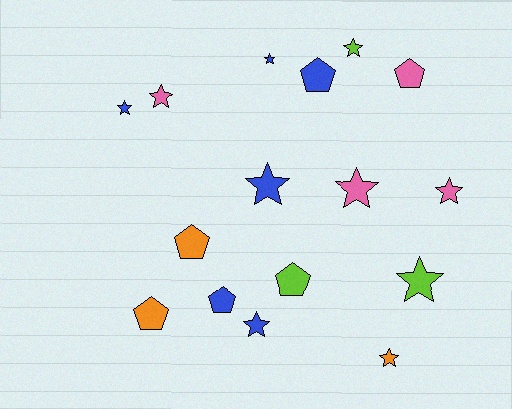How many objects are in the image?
There are 16 objects.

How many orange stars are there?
There is 1 orange star.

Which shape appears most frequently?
Star, with 10 objects.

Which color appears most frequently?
Blue, with 6 objects.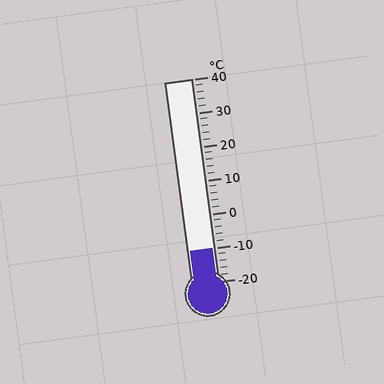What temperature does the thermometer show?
The thermometer shows approximately -10°C.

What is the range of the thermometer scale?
The thermometer scale ranges from -20°C to 40°C.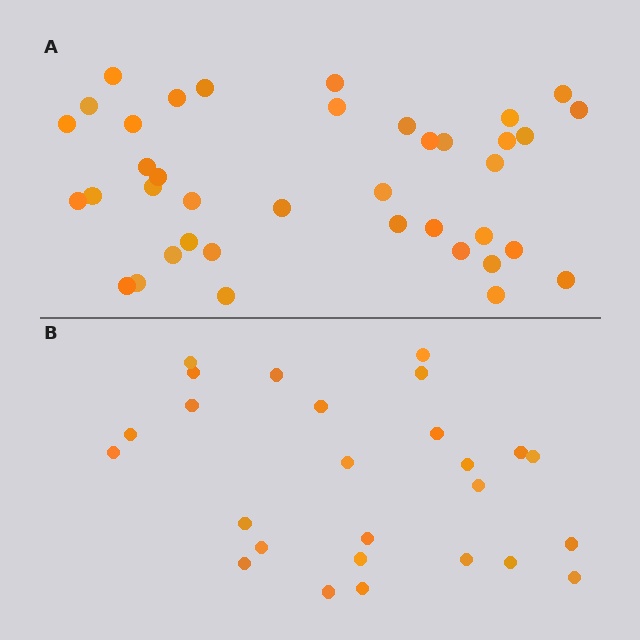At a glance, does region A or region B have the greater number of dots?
Region A (the top region) has more dots.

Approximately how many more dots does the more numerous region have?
Region A has approximately 15 more dots than region B.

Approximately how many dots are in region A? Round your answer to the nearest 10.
About 40 dots. (The exact count is 39, which rounds to 40.)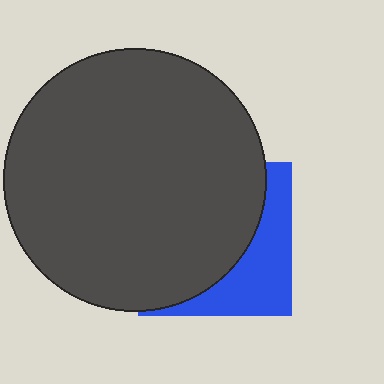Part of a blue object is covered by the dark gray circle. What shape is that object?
It is a square.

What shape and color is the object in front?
The object in front is a dark gray circle.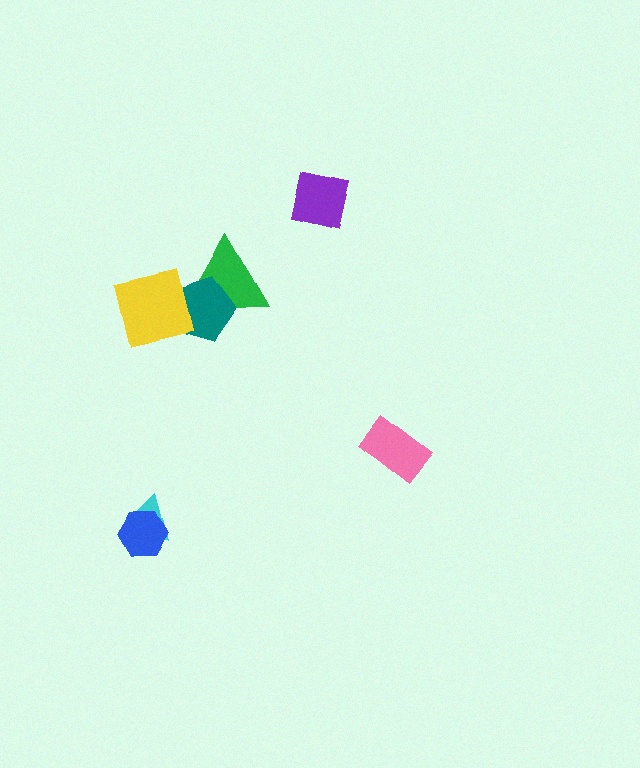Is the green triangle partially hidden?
Yes, it is partially covered by another shape.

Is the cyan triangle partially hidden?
Yes, it is partially covered by another shape.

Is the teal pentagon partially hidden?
Yes, it is partially covered by another shape.